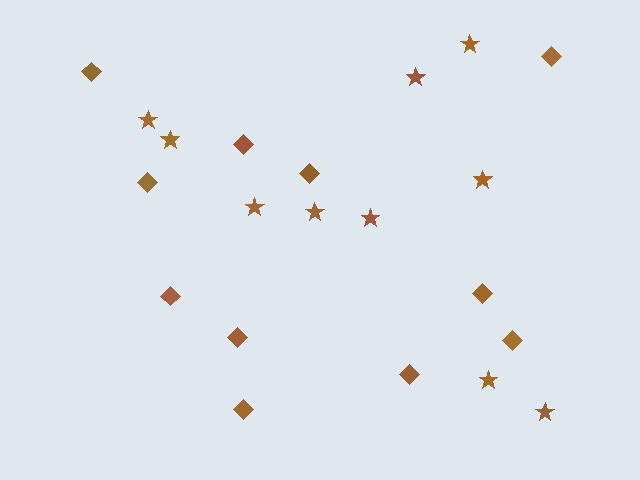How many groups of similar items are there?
There are 2 groups: one group of stars (10) and one group of diamonds (11).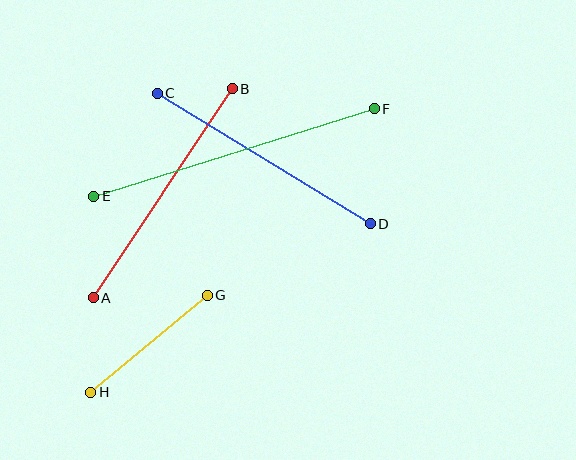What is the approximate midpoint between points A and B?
The midpoint is at approximately (163, 193) pixels.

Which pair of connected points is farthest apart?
Points E and F are farthest apart.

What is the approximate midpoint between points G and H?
The midpoint is at approximately (149, 344) pixels.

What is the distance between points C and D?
The distance is approximately 250 pixels.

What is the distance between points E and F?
The distance is approximately 294 pixels.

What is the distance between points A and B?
The distance is approximately 251 pixels.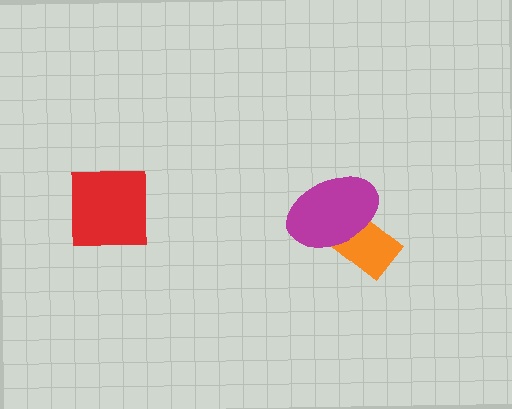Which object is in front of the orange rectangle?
The magenta ellipse is in front of the orange rectangle.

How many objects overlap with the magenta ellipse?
1 object overlaps with the magenta ellipse.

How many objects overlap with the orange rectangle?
1 object overlaps with the orange rectangle.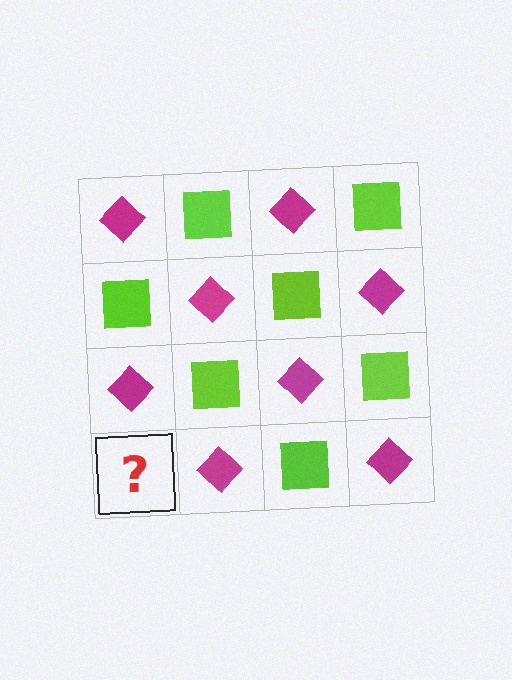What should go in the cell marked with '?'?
The missing cell should contain a lime square.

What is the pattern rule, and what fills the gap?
The rule is that it alternates magenta diamond and lime square in a checkerboard pattern. The gap should be filled with a lime square.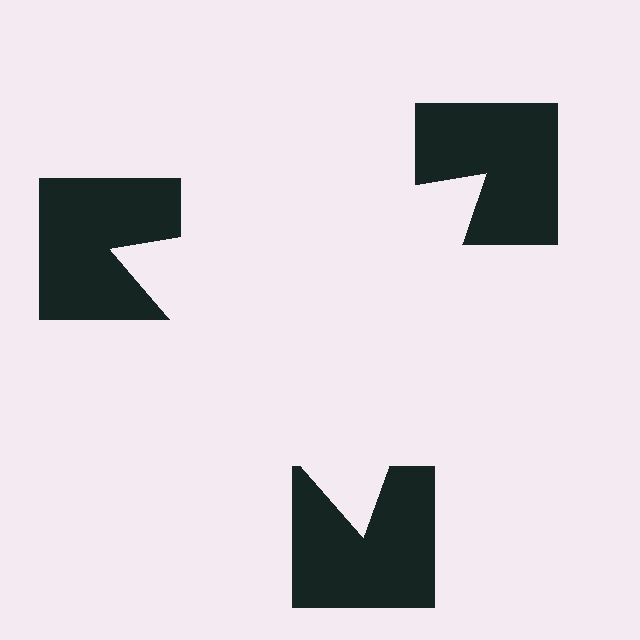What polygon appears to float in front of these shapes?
An illusory triangle — its edges are inferred from the aligned wedge cuts in the notched squares, not physically drawn.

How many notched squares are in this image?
There are 3 — one at each vertex of the illusory triangle.